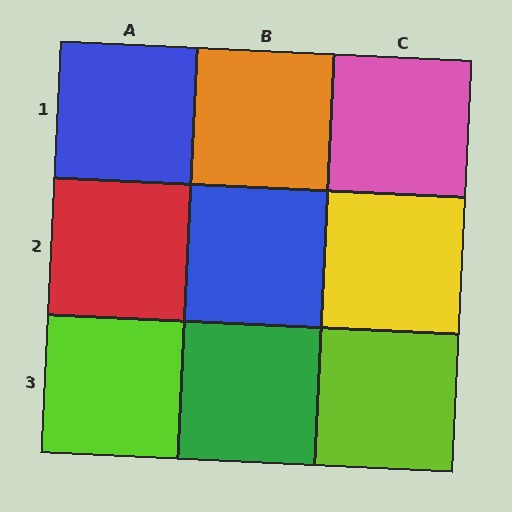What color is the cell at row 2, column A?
Red.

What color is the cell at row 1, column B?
Orange.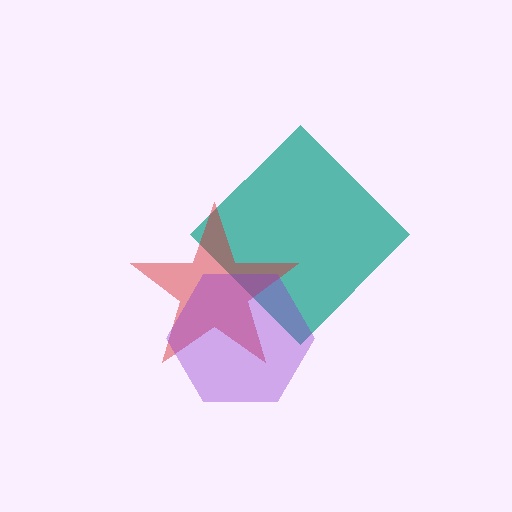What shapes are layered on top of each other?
The layered shapes are: a teal diamond, a red star, a purple hexagon.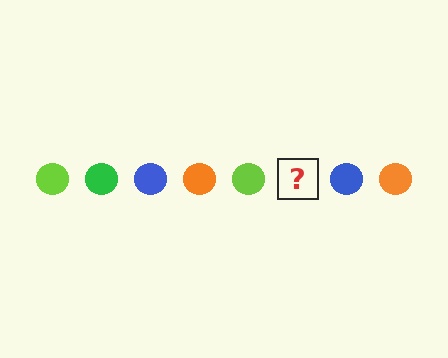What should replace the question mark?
The question mark should be replaced with a green circle.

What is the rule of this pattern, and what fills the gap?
The rule is that the pattern cycles through lime, green, blue, orange circles. The gap should be filled with a green circle.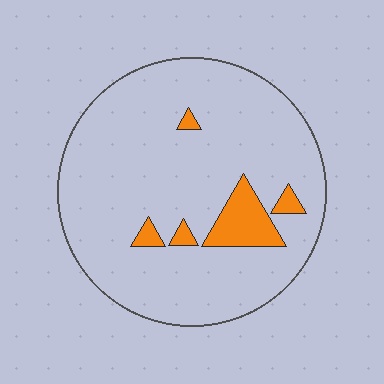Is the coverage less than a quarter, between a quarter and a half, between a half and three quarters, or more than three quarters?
Less than a quarter.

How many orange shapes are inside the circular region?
5.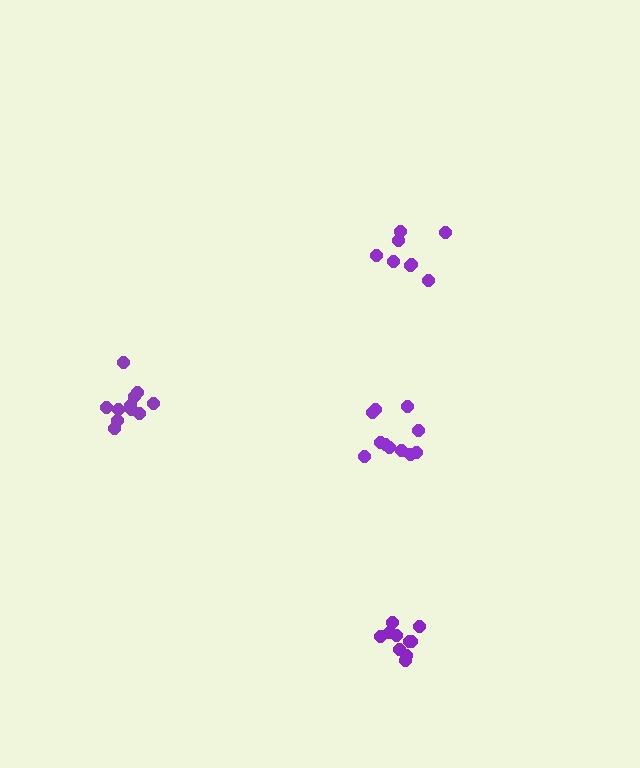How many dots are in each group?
Group 1: 8 dots, Group 2: 11 dots, Group 3: 10 dots, Group 4: 11 dots (40 total).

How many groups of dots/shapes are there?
There are 4 groups.